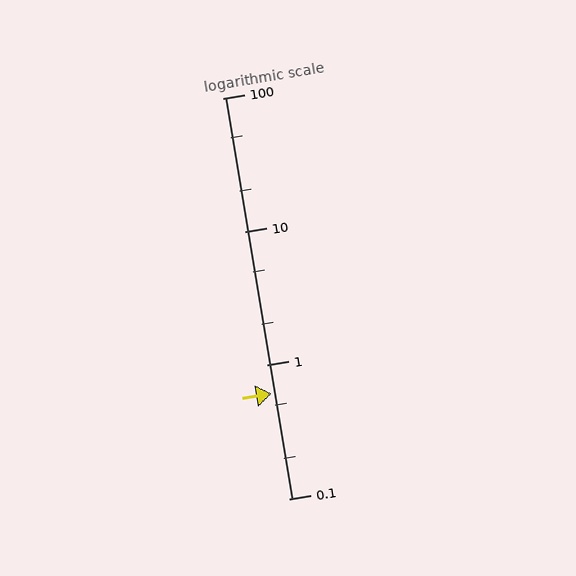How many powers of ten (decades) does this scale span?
The scale spans 3 decades, from 0.1 to 100.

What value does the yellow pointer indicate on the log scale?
The pointer indicates approximately 0.61.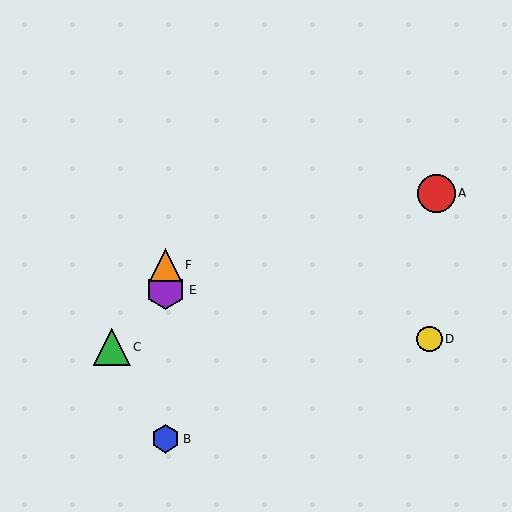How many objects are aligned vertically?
3 objects (B, E, F) are aligned vertically.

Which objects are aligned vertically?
Objects B, E, F are aligned vertically.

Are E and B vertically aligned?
Yes, both are at x≈166.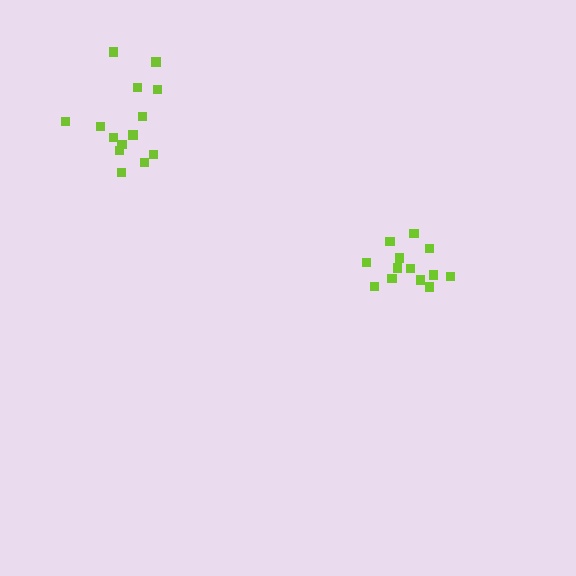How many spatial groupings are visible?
There are 2 spatial groupings.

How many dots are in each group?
Group 1: 13 dots, Group 2: 14 dots (27 total).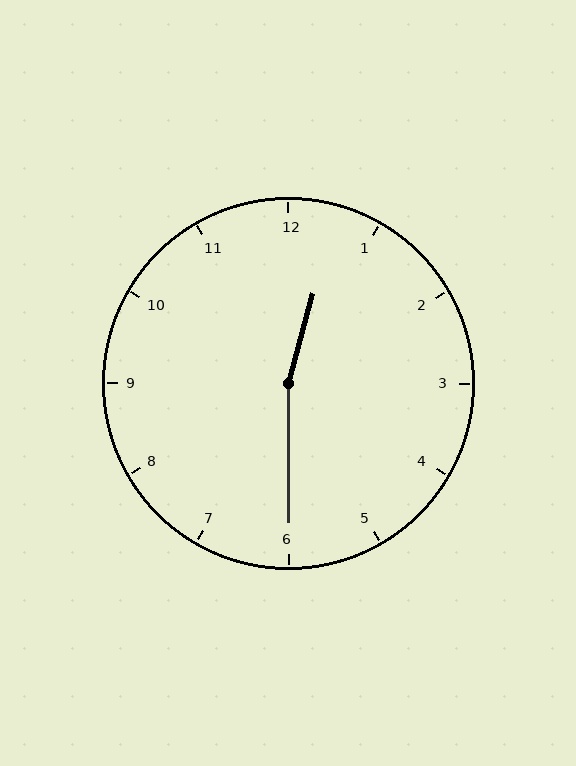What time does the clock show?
12:30.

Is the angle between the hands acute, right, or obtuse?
It is obtuse.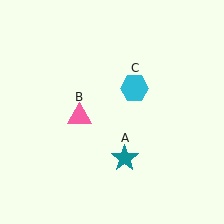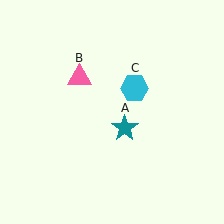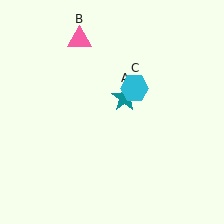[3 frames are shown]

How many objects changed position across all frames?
2 objects changed position: teal star (object A), pink triangle (object B).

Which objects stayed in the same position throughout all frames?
Cyan hexagon (object C) remained stationary.